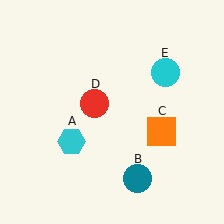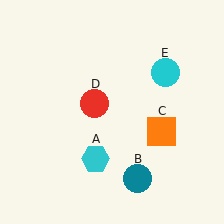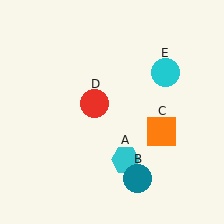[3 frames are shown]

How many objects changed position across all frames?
1 object changed position: cyan hexagon (object A).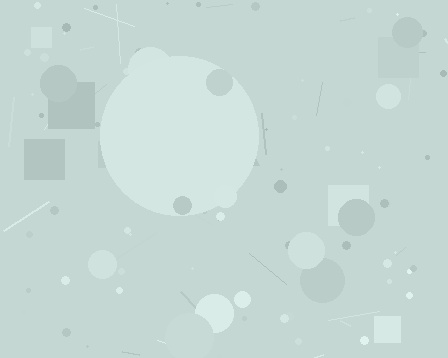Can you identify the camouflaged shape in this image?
The camouflaged shape is a circle.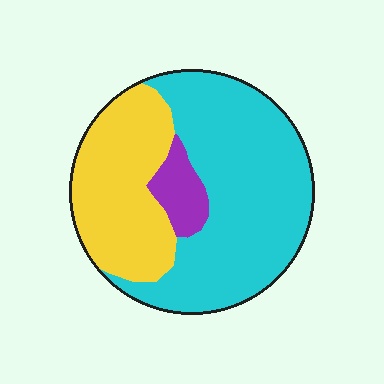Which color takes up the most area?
Cyan, at roughly 60%.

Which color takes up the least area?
Purple, at roughly 5%.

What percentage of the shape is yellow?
Yellow covers around 35% of the shape.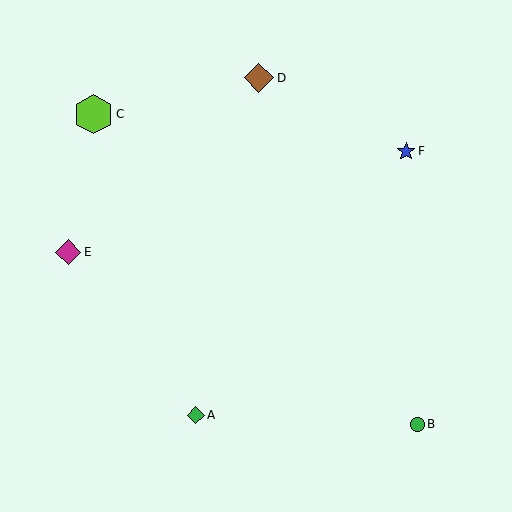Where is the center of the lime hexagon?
The center of the lime hexagon is at (93, 114).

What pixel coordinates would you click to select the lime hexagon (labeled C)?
Click at (93, 114) to select the lime hexagon C.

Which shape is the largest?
The lime hexagon (labeled C) is the largest.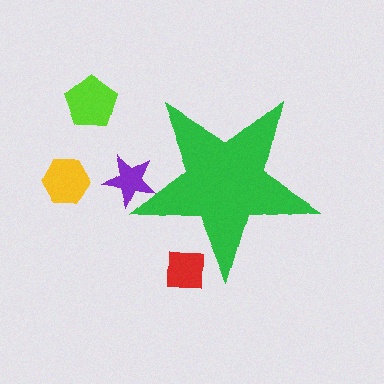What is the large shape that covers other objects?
A green star.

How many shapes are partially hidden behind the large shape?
2 shapes are partially hidden.